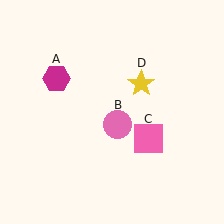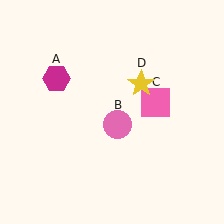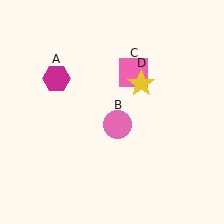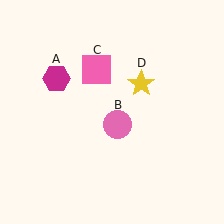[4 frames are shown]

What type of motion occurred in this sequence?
The pink square (object C) rotated counterclockwise around the center of the scene.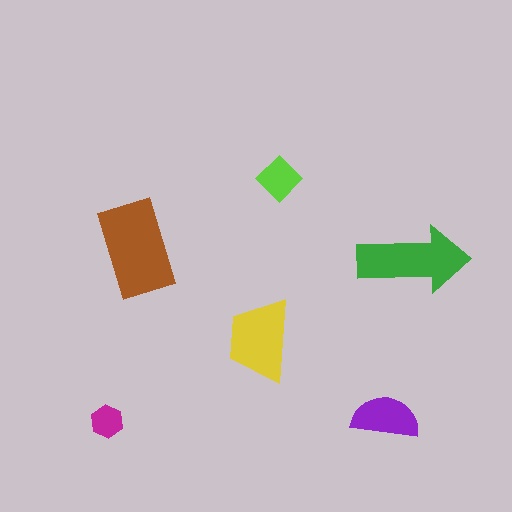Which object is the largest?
The brown rectangle.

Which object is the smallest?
The magenta hexagon.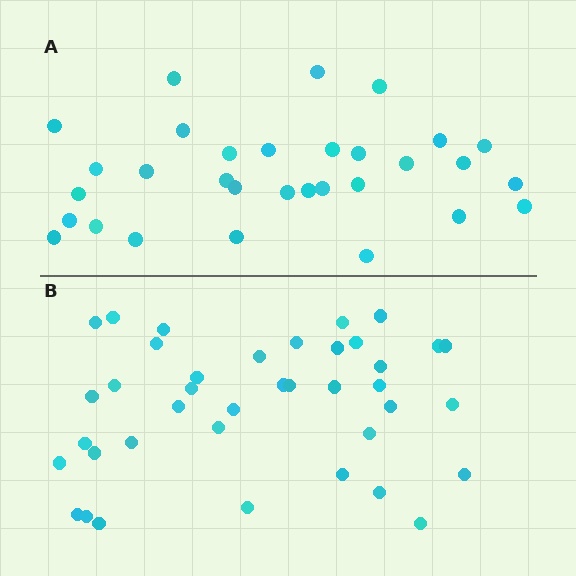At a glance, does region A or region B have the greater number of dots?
Region B (the bottom region) has more dots.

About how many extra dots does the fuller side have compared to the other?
Region B has roughly 8 or so more dots than region A.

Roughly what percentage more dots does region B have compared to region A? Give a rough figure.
About 25% more.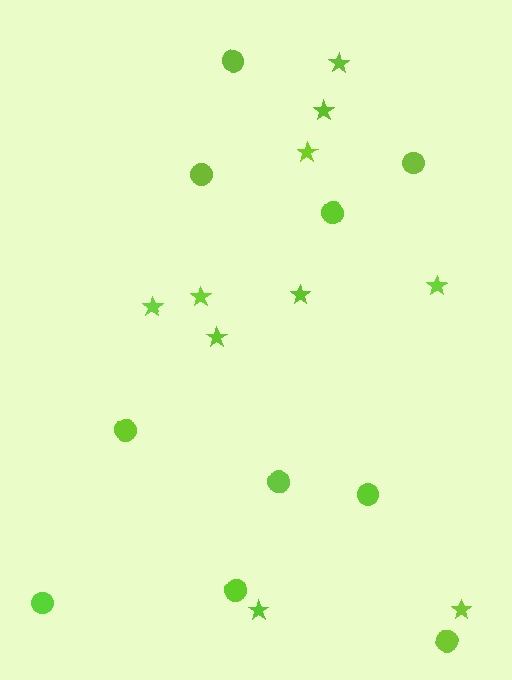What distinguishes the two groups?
There are 2 groups: one group of stars (10) and one group of circles (10).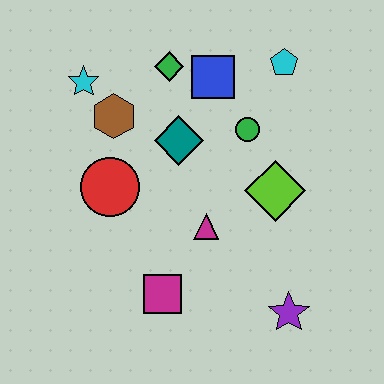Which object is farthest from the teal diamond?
The purple star is farthest from the teal diamond.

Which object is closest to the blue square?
The green diamond is closest to the blue square.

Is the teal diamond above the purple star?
Yes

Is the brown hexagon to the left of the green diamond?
Yes